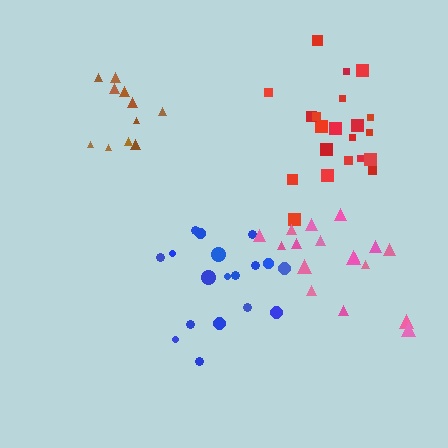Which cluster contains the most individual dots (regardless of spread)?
Red (21).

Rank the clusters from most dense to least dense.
brown, red, blue, pink.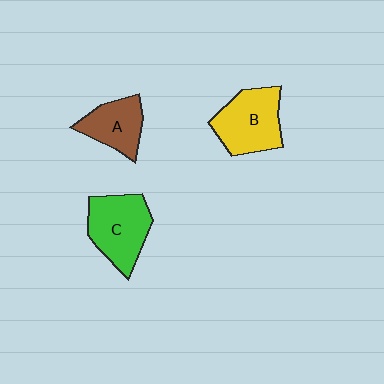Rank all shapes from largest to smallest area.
From largest to smallest: C (green), B (yellow), A (brown).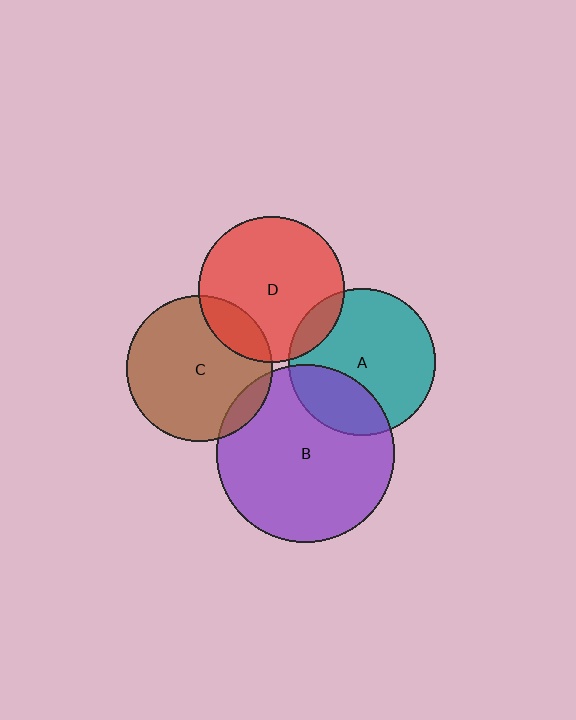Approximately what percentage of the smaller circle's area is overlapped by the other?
Approximately 25%.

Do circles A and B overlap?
Yes.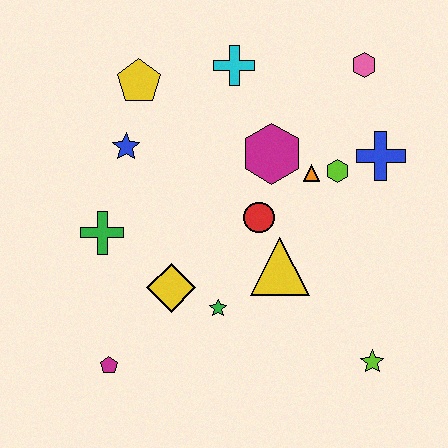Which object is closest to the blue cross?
The lime hexagon is closest to the blue cross.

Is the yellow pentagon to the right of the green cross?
Yes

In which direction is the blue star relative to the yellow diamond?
The blue star is above the yellow diamond.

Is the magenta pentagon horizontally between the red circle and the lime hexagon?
No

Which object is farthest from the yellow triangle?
The yellow pentagon is farthest from the yellow triangle.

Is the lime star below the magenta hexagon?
Yes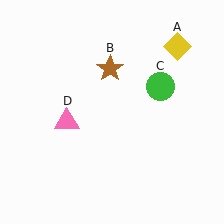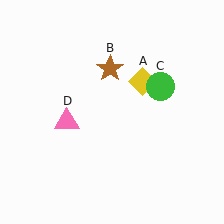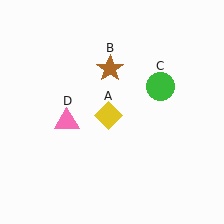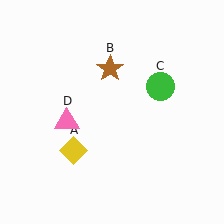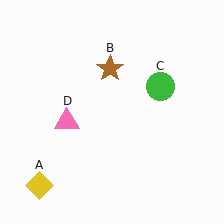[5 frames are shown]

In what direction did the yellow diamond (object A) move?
The yellow diamond (object A) moved down and to the left.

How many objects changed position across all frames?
1 object changed position: yellow diamond (object A).